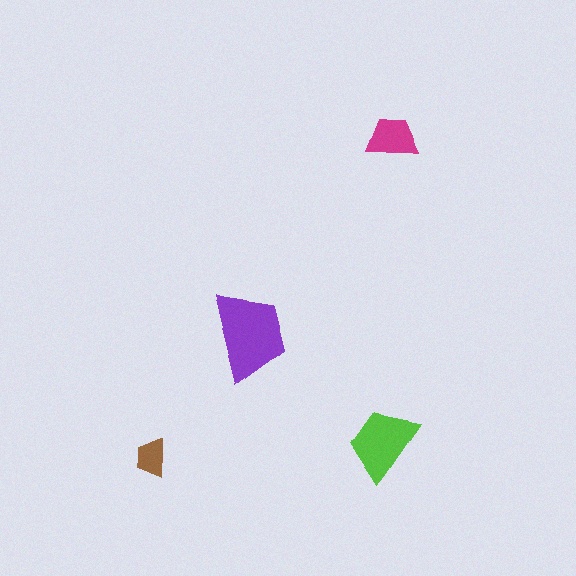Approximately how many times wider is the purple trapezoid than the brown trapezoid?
About 2.5 times wider.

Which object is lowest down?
The brown trapezoid is bottommost.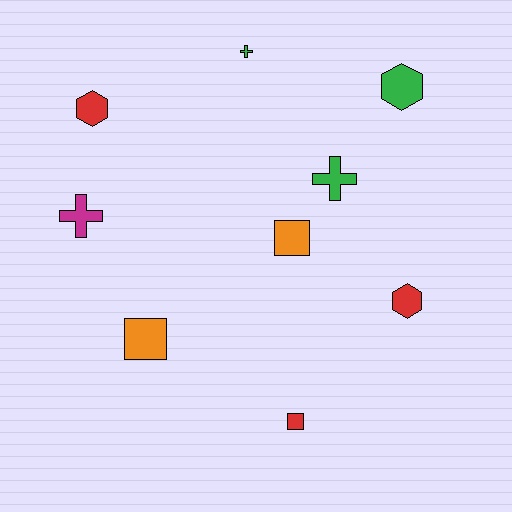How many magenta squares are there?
There are no magenta squares.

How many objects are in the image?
There are 9 objects.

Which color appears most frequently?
Green, with 3 objects.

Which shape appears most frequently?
Cross, with 3 objects.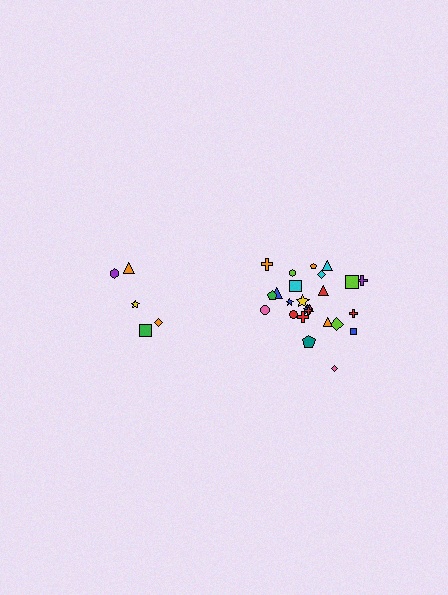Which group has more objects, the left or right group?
The right group.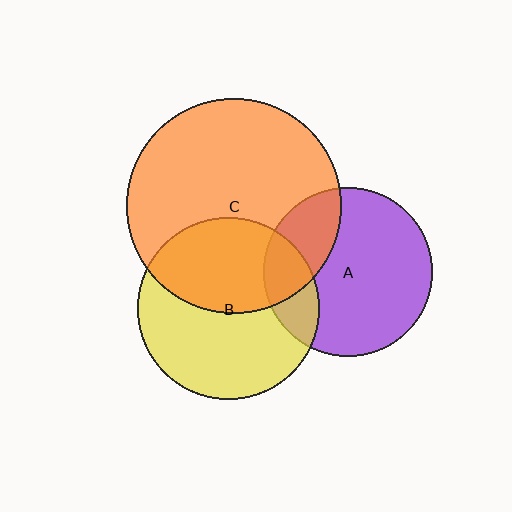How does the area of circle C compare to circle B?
Approximately 1.4 times.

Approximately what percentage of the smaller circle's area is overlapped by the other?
Approximately 25%.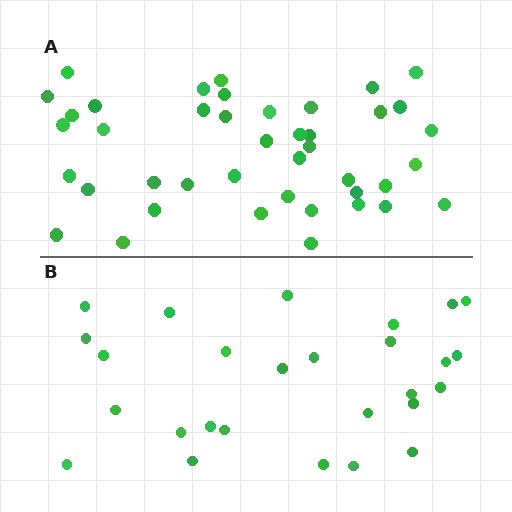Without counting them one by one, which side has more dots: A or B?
Region A (the top region) has more dots.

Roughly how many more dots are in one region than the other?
Region A has approximately 15 more dots than region B.